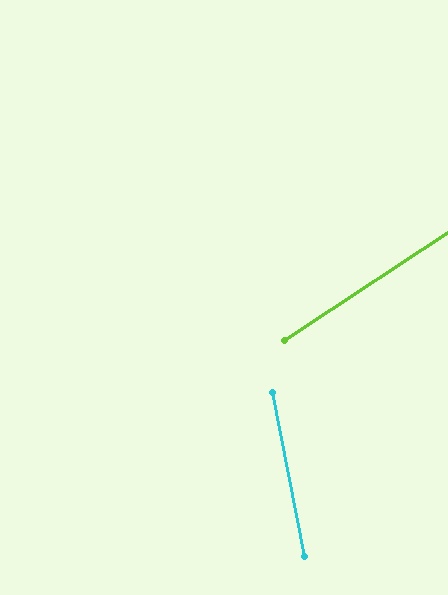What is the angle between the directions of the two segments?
Approximately 68 degrees.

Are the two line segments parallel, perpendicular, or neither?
Neither parallel nor perpendicular — they differ by about 68°.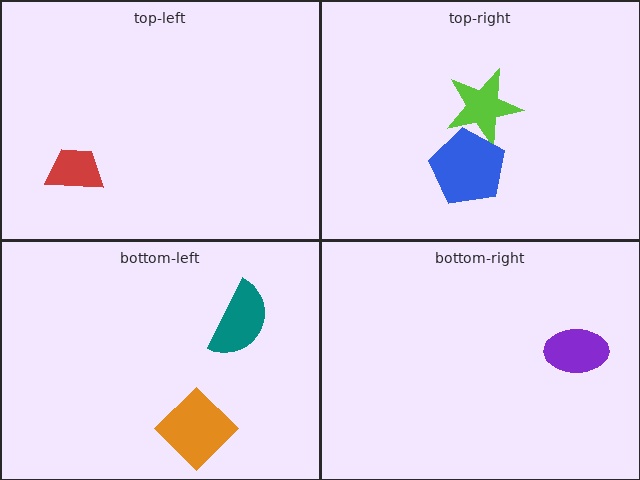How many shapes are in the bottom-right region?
1.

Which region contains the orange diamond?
The bottom-left region.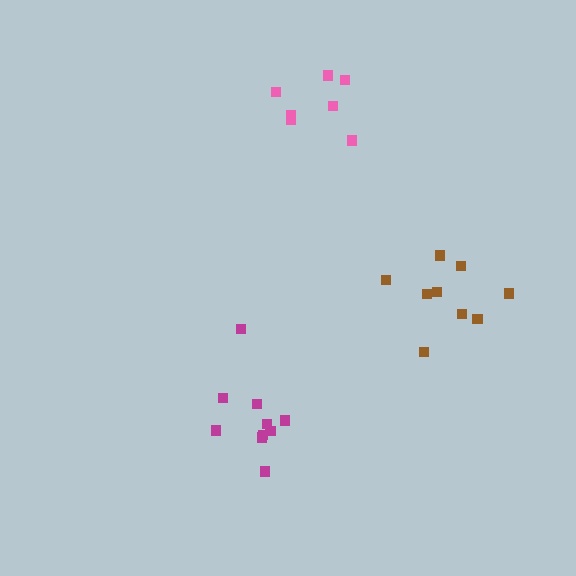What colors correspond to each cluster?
The clusters are colored: pink, brown, magenta.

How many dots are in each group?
Group 1: 7 dots, Group 2: 9 dots, Group 3: 10 dots (26 total).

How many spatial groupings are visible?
There are 3 spatial groupings.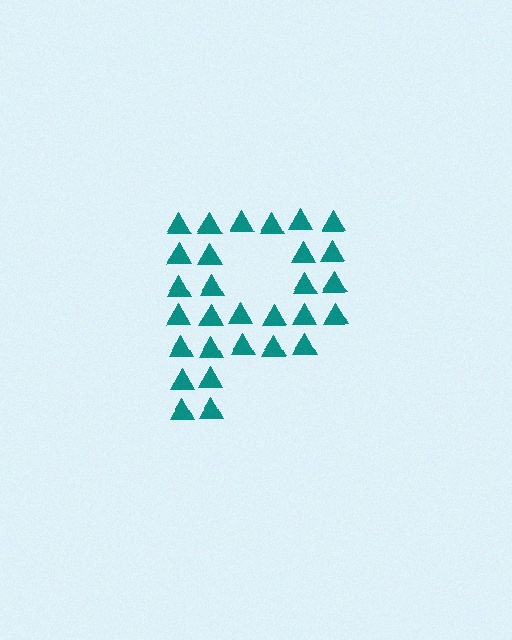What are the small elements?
The small elements are triangles.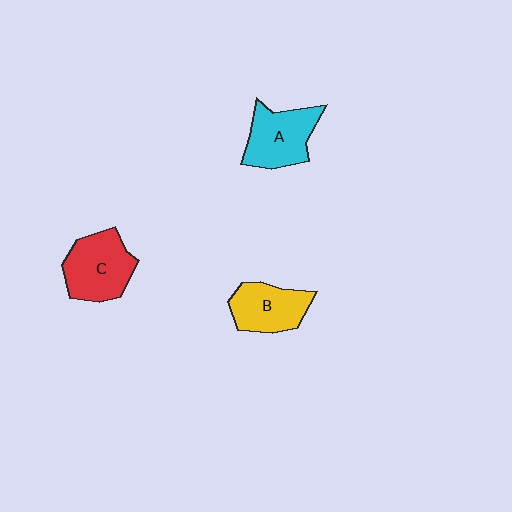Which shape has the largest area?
Shape C (red).